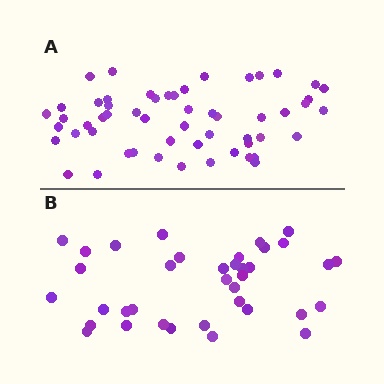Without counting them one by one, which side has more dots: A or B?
Region A (the top region) has more dots.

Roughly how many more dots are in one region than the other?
Region A has approximately 20 more dots than region B.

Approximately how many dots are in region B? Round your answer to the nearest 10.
About 40 dots. (The exact count is 37, which rounds to 40.)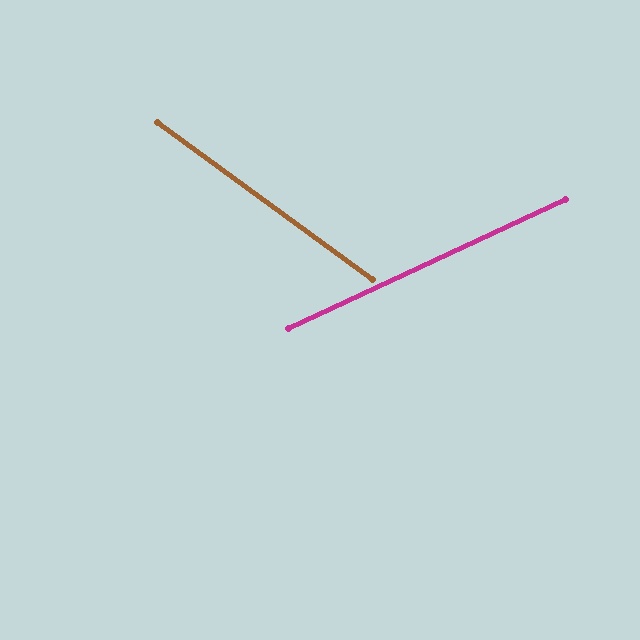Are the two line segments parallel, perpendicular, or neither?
Neither parallel nor perpendicular — they differ by about 61°.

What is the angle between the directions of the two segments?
Approximately 61 degrees.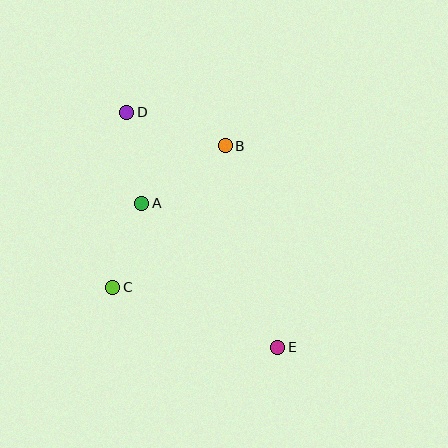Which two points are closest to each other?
Points A and C are closest to each other.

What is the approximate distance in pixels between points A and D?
The distance between A and D is approximately 92 pixels.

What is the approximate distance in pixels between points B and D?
The distance between B and D is approximately 104 pixels.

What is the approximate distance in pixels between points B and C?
The distance between B and C is approximately 181 pixels.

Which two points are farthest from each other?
Points D and E are farthest from each other.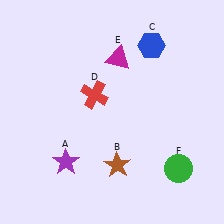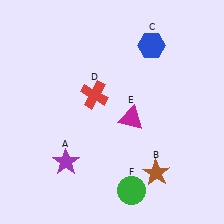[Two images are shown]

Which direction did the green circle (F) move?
The green circle (F) moved left.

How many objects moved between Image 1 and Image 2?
3 objects moved between the two images.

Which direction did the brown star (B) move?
The brown star (B) moved right.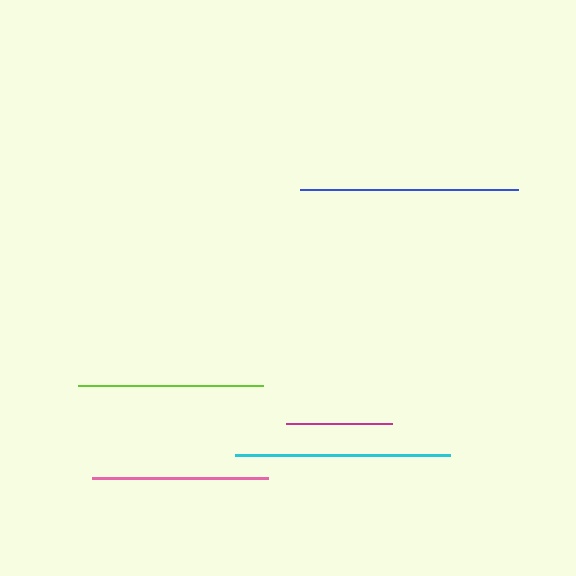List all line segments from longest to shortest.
From longest to shortest: blue, cyan, lime, pink, magenta.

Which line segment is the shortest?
The magenta line is the shortest at approximately 105 pixels.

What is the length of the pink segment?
The pink segment is approximately 176 pixels long.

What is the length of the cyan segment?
The cyan segment is approximately 215 pixels long.